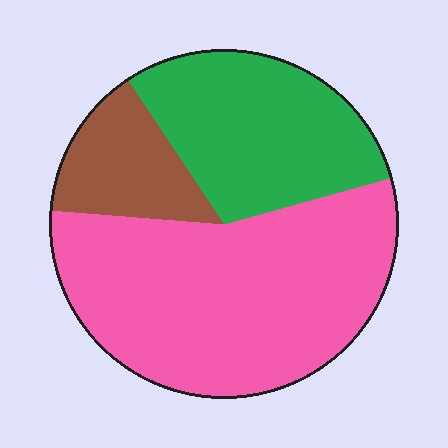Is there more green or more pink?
Pink.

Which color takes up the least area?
Brown, at roughly 15%.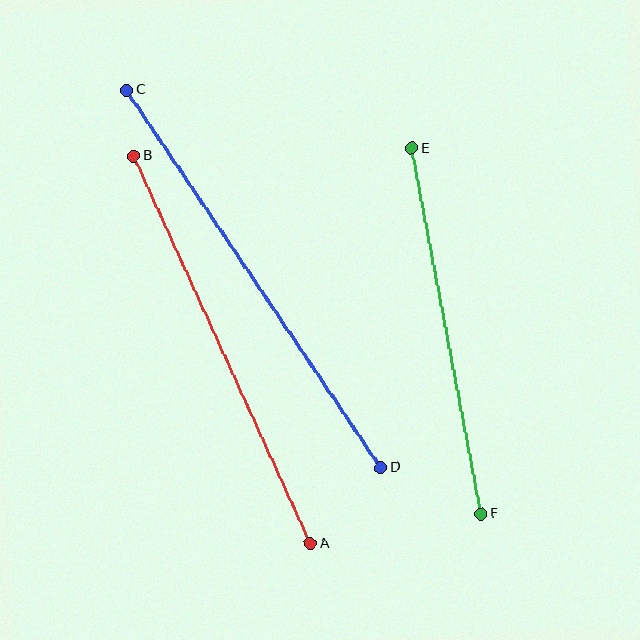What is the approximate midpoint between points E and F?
The midpoint is at approximately (447, 331) pixels.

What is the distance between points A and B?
The distance is approximately 426 pixels.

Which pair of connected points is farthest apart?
Points C and D are farthest apart.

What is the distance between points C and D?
The distance is approximately 455 pixels.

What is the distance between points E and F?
The distance is approximately 372 pixels.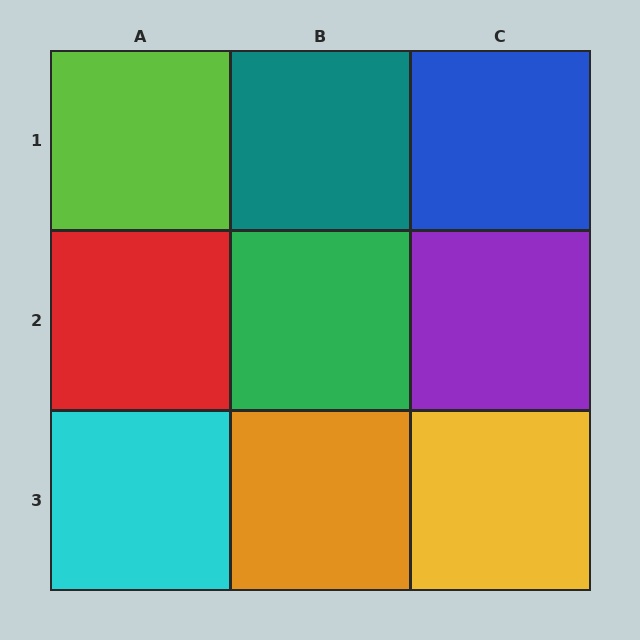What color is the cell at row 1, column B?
Teal.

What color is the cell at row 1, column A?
Lime.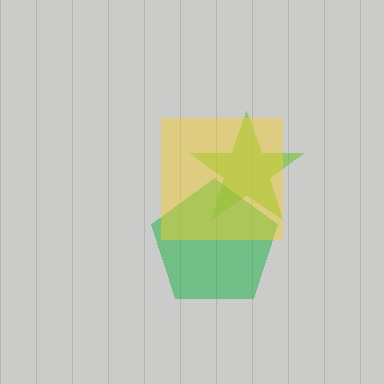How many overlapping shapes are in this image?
There are 3 overlapping shapes in the image.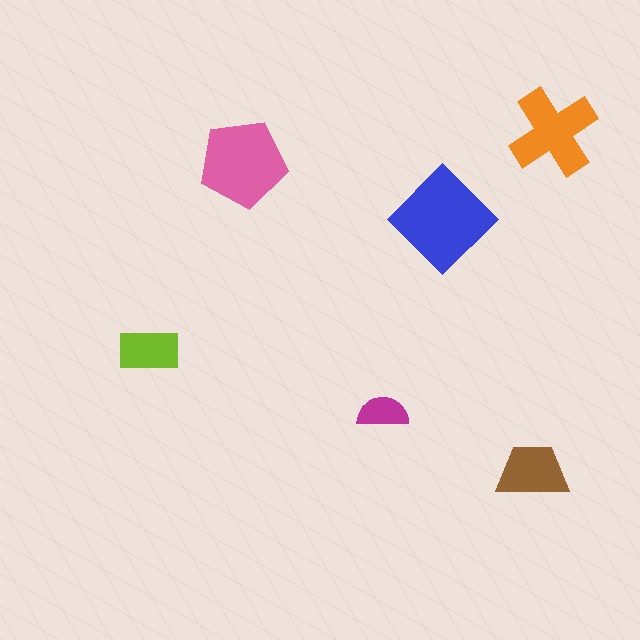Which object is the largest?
The blue diamond.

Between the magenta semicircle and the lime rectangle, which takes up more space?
The lime rectangle.